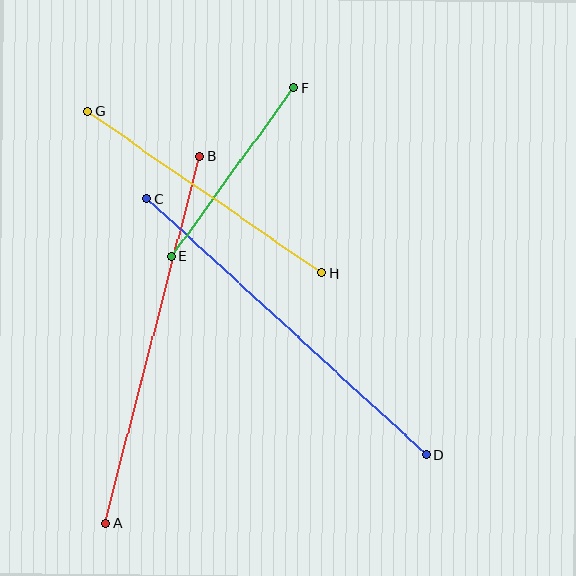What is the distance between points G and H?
The distance is approximately 284 pixels.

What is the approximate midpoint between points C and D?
The midpoint is at approximately (286, 326) pixels.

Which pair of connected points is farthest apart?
Points C and D are farthest apart.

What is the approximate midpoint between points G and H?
The midpoint is at approximately (205, 192) pixels.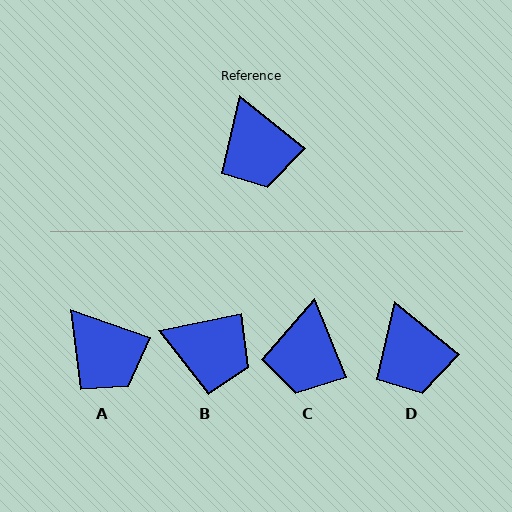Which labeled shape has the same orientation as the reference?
D.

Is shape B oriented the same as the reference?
No, it is off by about 51 degrees.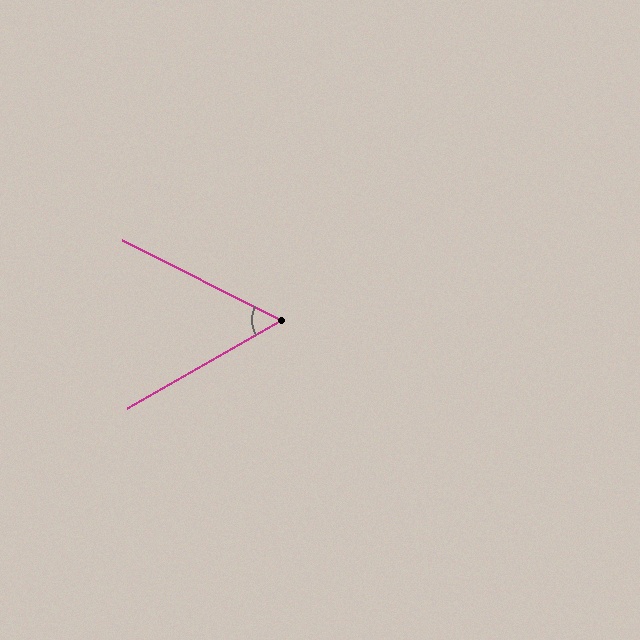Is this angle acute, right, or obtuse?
It is acute.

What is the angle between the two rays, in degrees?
Approximately 56 degrees.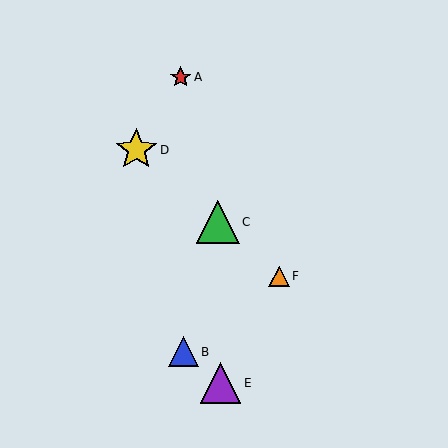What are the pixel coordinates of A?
Object A is at (181, 77).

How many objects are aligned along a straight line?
3 objects (C, D, F) are aligned along a straight line.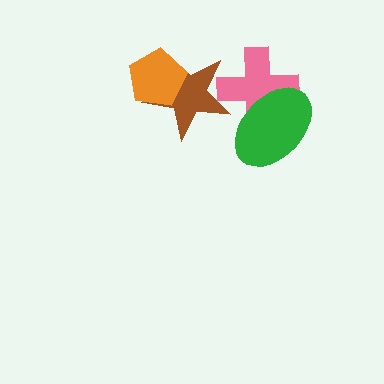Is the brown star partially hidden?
Yes, it is partially covered by another shape.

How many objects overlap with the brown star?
2 objects overlap with the brown star.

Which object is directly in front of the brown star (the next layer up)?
The orange pentagon is directly in front of the brown star.